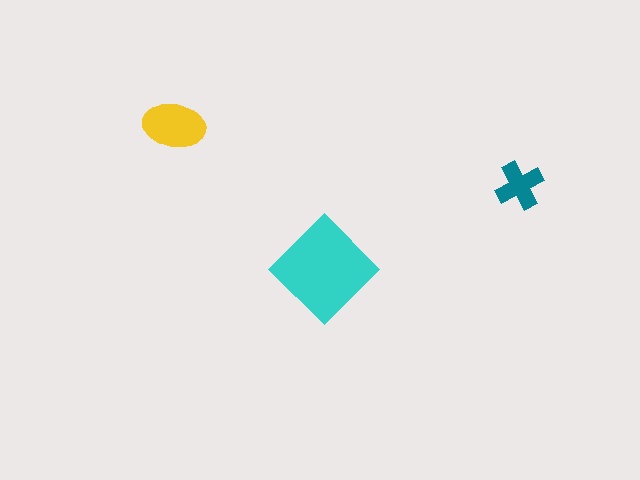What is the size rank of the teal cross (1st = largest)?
3rd.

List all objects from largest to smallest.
The cyan diamond, the yellow ellipse, the teal cross.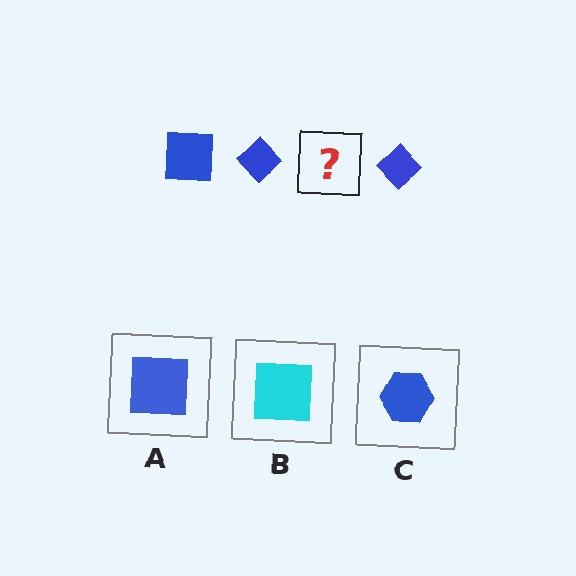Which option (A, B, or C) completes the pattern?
A.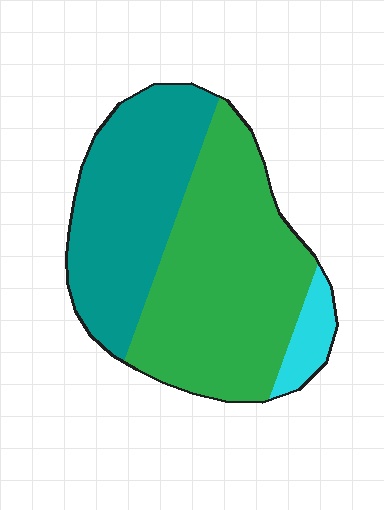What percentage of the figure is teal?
Teal covers about 40% of the figure.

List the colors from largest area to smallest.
From largest to smallest: green, teal, cyan.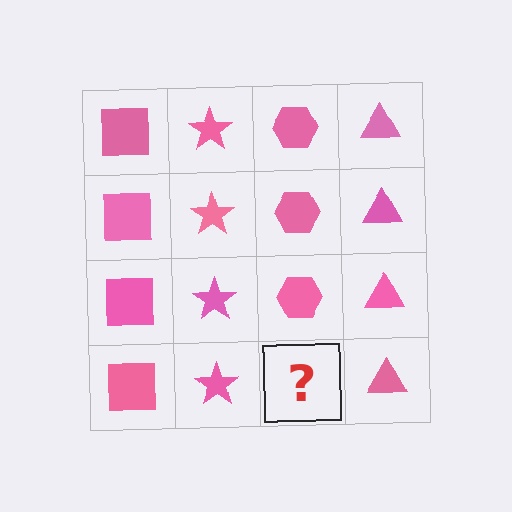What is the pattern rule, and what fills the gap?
The rule is that each column has a consistent shape. The gap should be filled with a pink hexagon.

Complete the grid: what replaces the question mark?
The question mark should be replaced with a pink hexagon.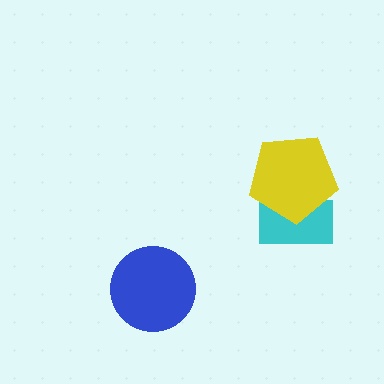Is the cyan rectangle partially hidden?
Yes, it is partially covered by another shape.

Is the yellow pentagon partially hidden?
No, no other shape covers it.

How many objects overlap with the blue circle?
0 objects overlap with the blue circle.